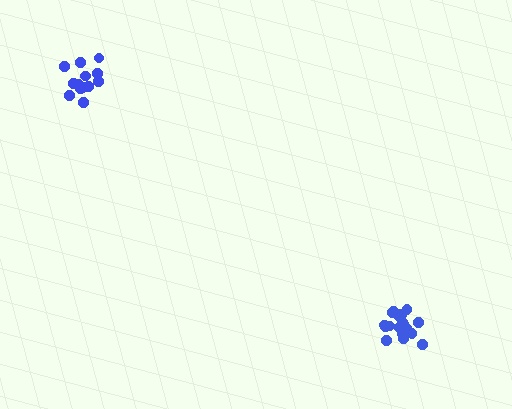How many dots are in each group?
Group 1: 18 dots, Group 2: 13 dots (31 total).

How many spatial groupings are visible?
There are 2 spatial groupings.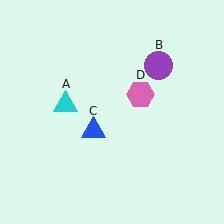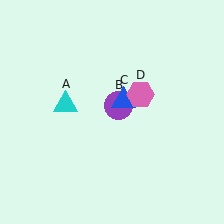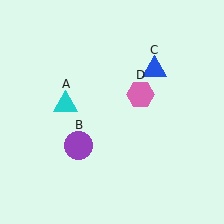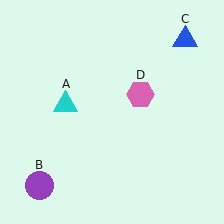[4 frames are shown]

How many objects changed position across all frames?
2 objects changed position: purple circle (object B), blue triangle (object C).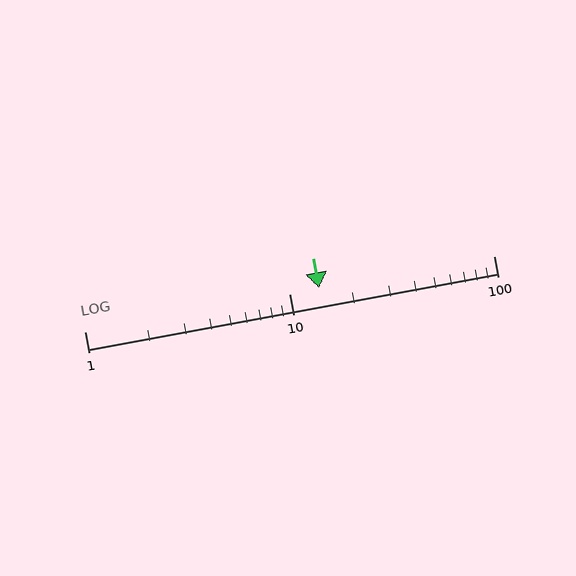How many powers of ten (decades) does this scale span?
The scale spans 2 decades, from 1 to 100.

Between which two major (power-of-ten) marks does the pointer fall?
The pointer is between 10 and 100.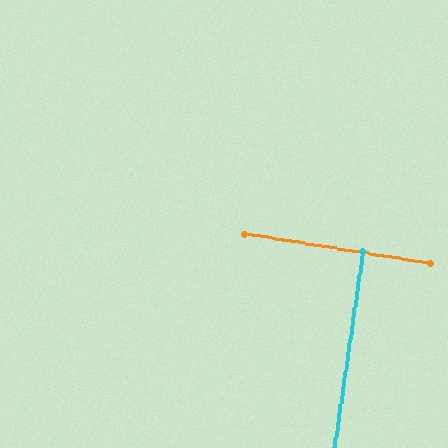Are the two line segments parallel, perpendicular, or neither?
Perpendicular — they meet at approximately 89°.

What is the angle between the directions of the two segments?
Approximately 89 degrees.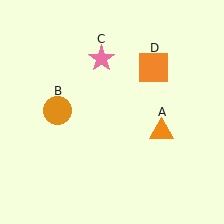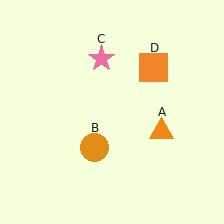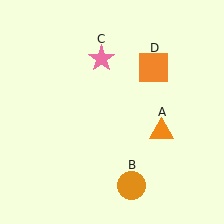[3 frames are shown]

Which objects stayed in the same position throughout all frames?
Orange triangle (object A) and pink star (object C) and orange square (object D) remained stationary.